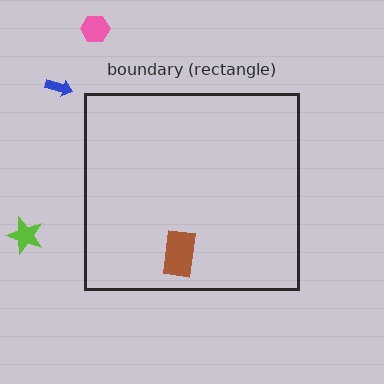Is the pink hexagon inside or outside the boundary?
Outside.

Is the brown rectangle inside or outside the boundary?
Inside.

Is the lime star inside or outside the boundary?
Outside.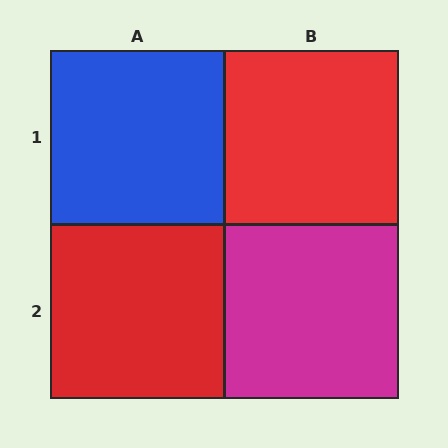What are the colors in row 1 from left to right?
Blue, red.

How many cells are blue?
1 cell is blue.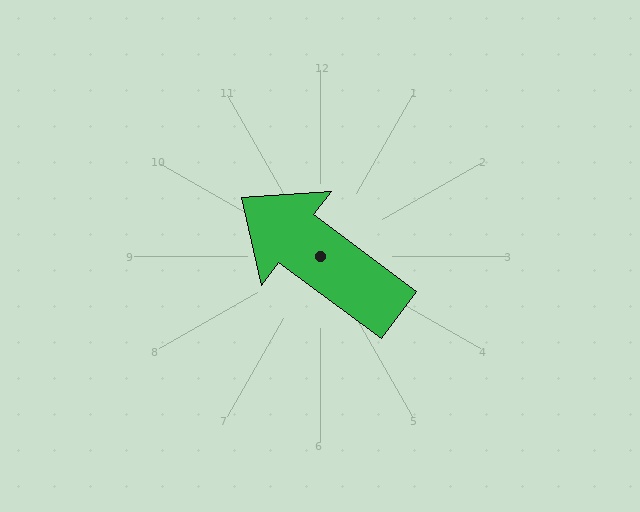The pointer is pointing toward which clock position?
Roughly 10 o'clock.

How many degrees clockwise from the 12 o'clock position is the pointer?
Approximately 307 degrees.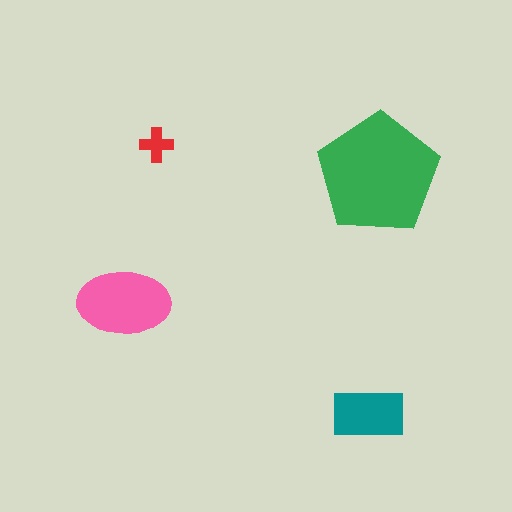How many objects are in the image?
There are 4 objects in the image.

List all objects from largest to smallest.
The green pentagon, the pink ellipse, the teal rectangle, the red cross.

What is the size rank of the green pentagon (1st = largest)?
1st.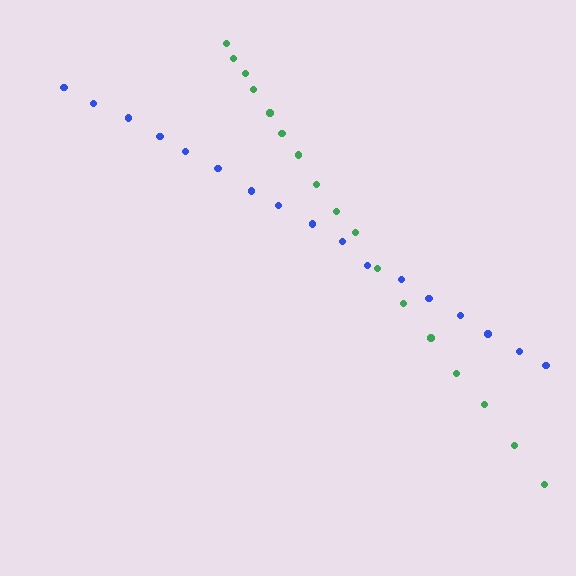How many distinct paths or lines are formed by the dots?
There are 2 distinct paths.